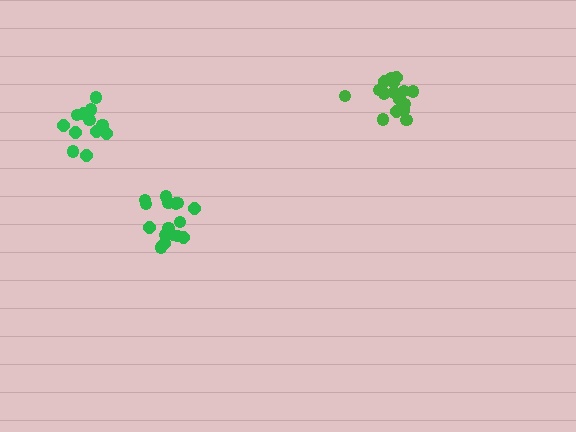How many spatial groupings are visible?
There are 3 spatial groupings.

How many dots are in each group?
Group 1: 18 dots, Group 2: 12 dots, Group 3: 16 dots (46 total).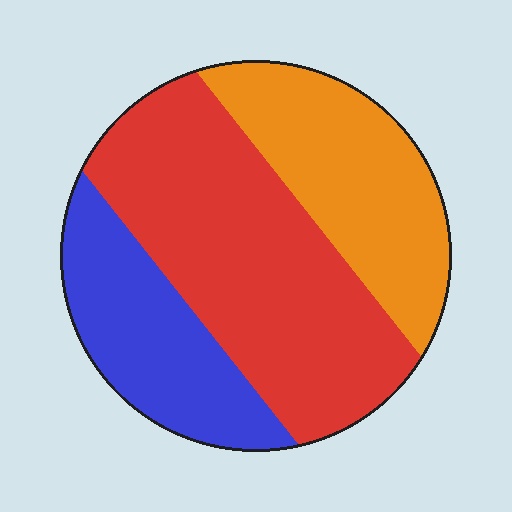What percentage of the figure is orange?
Orange takes up about one quarter (1/4) of the figure.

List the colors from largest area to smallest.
From largest to smallest: red, orange, blue.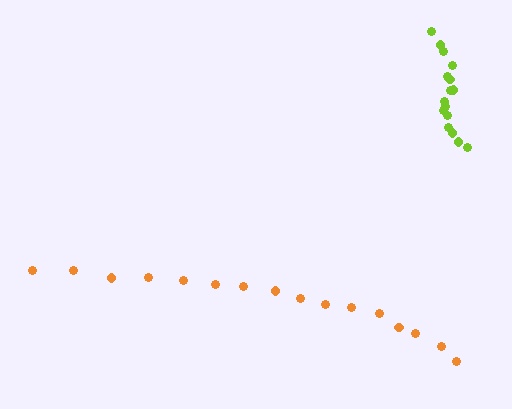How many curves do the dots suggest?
There are 2 distinct paths.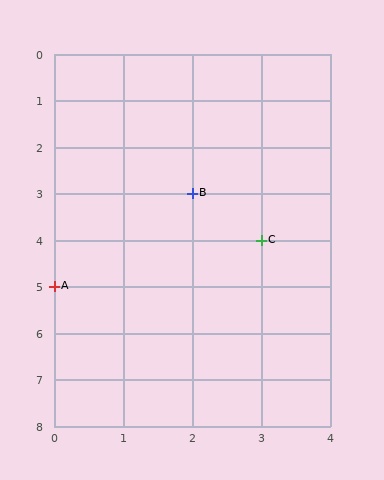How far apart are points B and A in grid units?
Points B and A are 2 columns and 2 rows apart (about 2.8 grid units diagonally).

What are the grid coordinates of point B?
Point B is at grid coordinates (2, 3).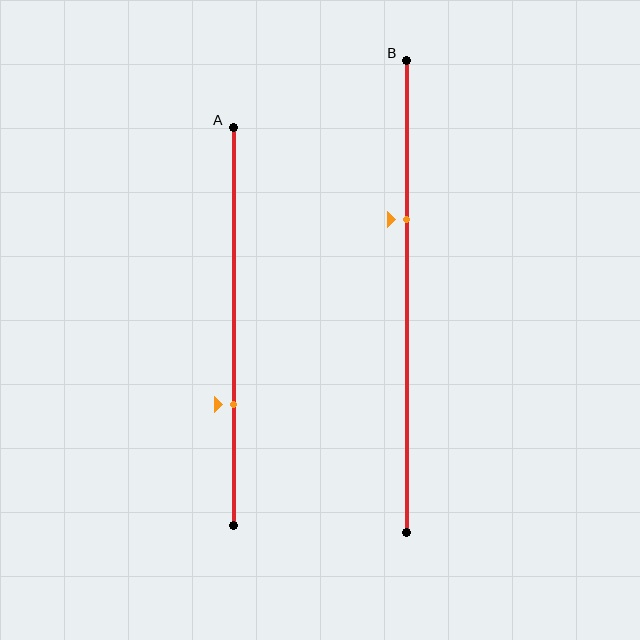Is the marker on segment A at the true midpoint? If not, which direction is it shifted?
No, the marker on segment A is shifted downward by about 20% of the segment length.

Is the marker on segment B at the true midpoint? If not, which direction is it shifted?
No, the marker on segment B is shifted upward by about 16% of the segment length.